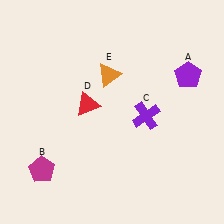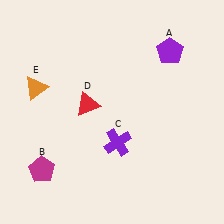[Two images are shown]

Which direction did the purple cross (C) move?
The purple cross (C) moved left.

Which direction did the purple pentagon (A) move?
The purple pentagon (A) moved up.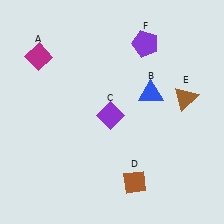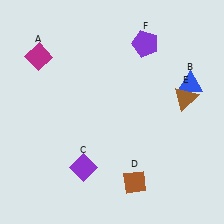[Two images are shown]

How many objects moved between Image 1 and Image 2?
2 objects moved between the two images.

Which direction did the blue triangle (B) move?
The blue triangle (B) moved right.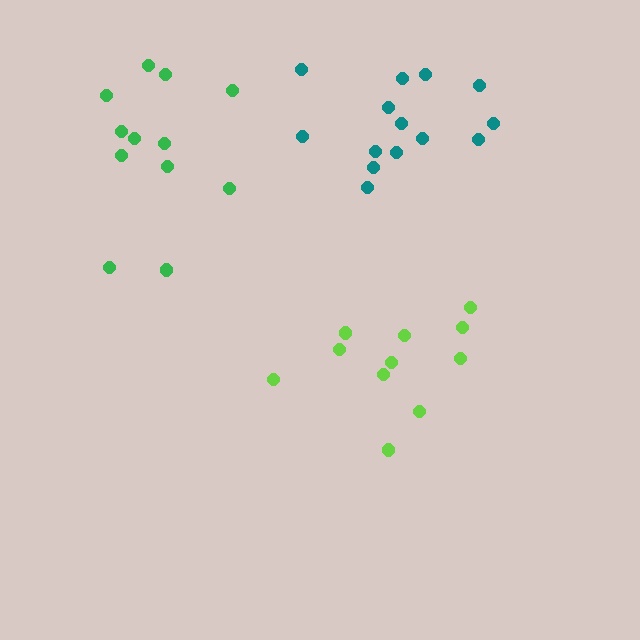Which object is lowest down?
The lime cluster is bottommost.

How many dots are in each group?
Group 1: 11 dots, Group 2: 14 dots, Group 3: 12 dots (37 total).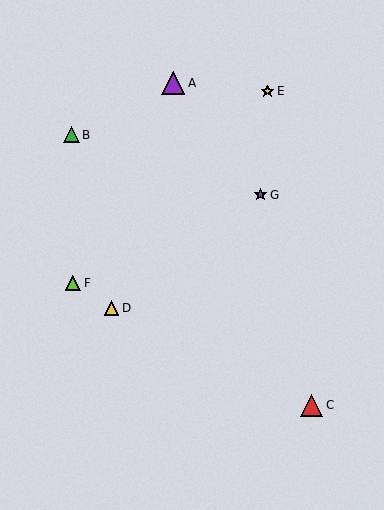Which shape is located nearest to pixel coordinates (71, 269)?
The lime triangle (labeled F) at (73, 283) is nearest to that location.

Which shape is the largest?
The purple triangle (labeled A) is the largest.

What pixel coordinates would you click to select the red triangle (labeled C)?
Click at (312, 405) to select the red triangle C.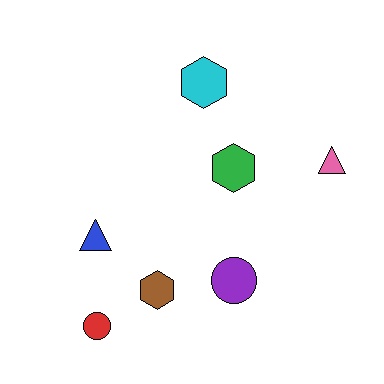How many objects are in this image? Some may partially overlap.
There are 7 objects.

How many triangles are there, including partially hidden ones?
There are 2 triangles.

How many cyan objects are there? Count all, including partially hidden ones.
There is 1 cyan object.